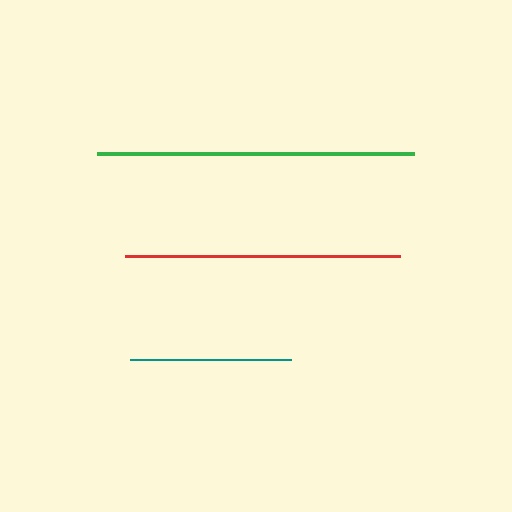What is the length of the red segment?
The red segment is approximately 275 pixels long.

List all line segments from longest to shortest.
From longest to shortest: green, red, teal.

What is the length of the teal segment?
The teal segment is approximately 161 pixels long.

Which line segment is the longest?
The green line is the longest at approximately 316 pixels.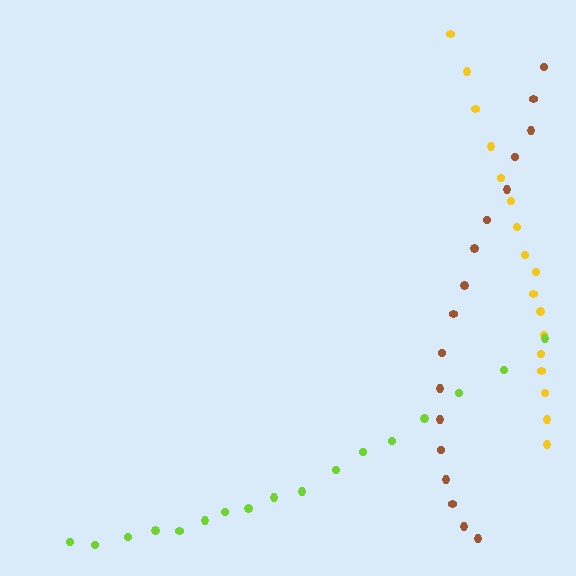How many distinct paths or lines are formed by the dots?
There are 3 distinct paths.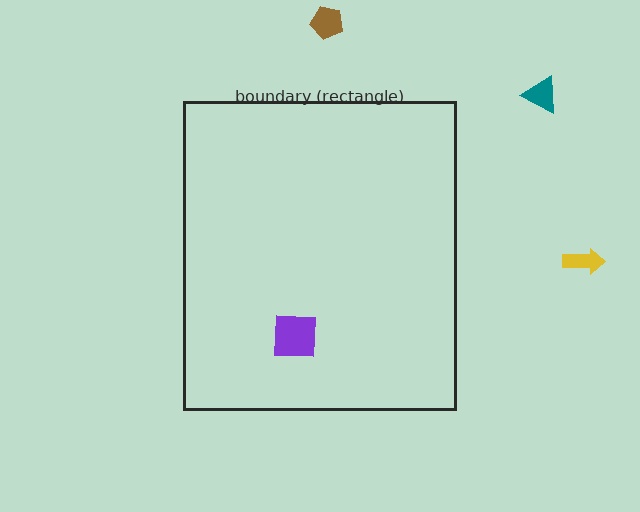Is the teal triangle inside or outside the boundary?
Outside.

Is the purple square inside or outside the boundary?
Inside.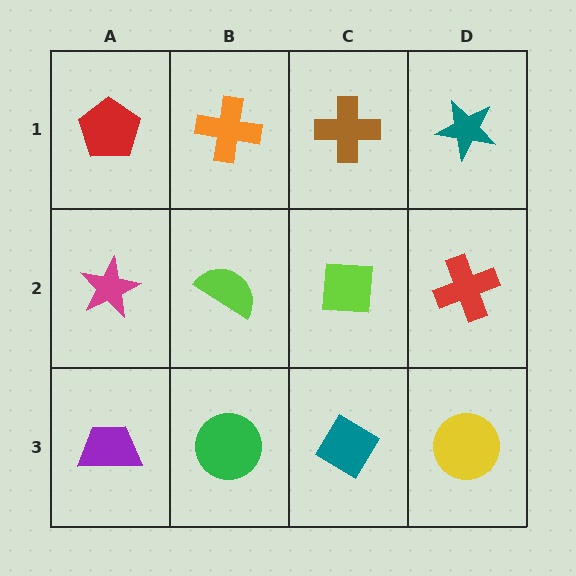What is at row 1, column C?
A brown cross.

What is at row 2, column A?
A magenta star.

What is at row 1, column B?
An orange cross.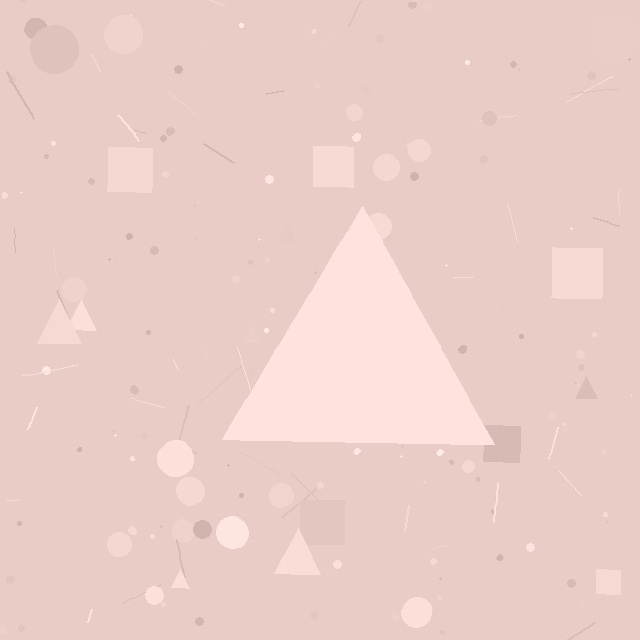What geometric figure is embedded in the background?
A triangle is embedded in the background.